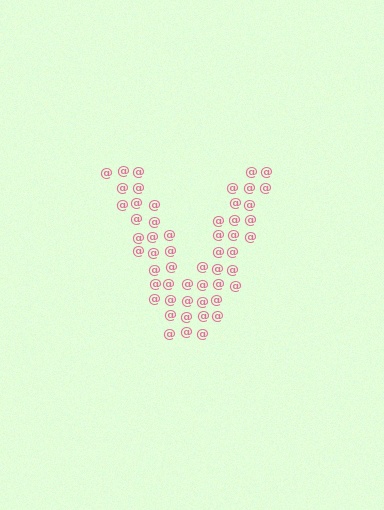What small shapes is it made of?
It is made of small at signs.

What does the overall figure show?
The overall figure shows the letter V.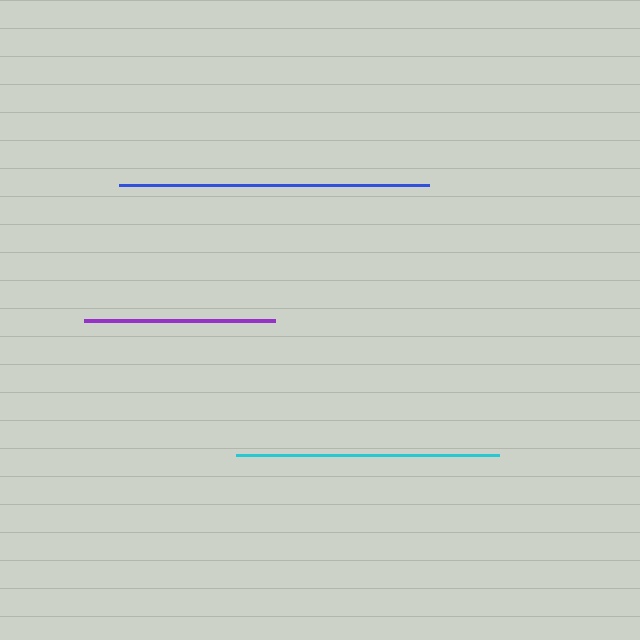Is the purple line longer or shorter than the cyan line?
The cyan line is longer than the purple line.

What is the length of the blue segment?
The blue segment is approximately 310 pixels long.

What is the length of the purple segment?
The purple segment is approximately 191 pixels long.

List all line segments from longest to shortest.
From longest to shortest: blue, cyan, purple.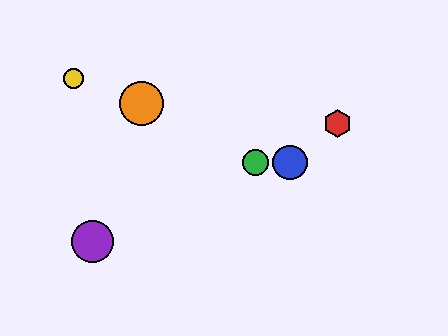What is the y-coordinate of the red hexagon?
The red hexagon is at y≈123.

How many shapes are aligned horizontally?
2 shapes (the blue circle, the green circle) are aligned horizontally.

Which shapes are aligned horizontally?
The blue circle, the green circle are aligned horizontally.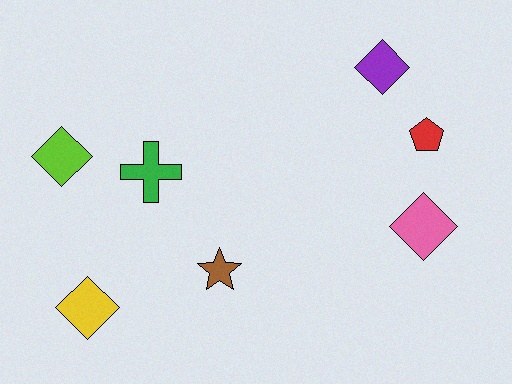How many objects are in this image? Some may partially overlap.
There are 7 objects.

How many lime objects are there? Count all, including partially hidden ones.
There is 1 lime object.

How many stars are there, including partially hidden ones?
There is 1 star.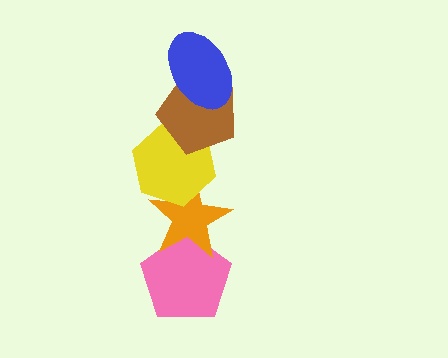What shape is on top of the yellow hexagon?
The brown pentagon is on top of the yellow hexagon.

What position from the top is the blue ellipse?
The blue ellipse is 1st from the top.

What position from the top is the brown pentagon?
The brown pentagon is 2nd from the top.